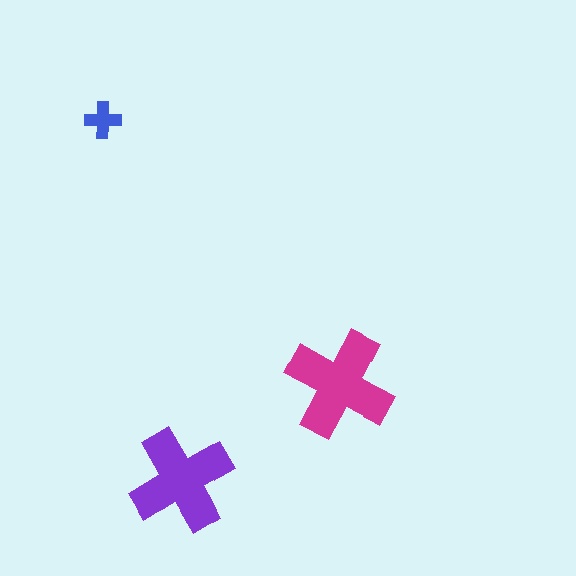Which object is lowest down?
The purple cross is bottommost.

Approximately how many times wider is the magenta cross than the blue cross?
About 3 times wider.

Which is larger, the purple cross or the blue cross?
The purple one.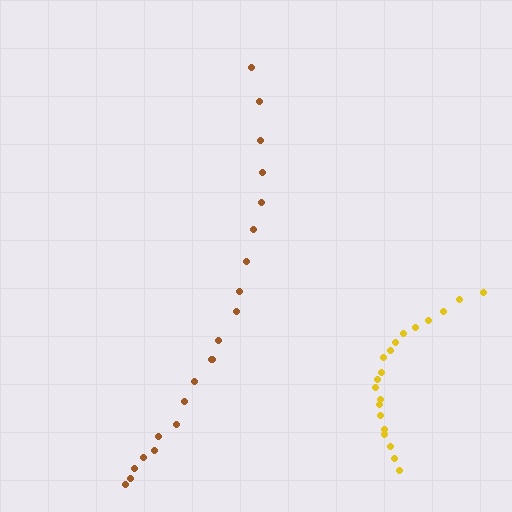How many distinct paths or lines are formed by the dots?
There are 2 distinct paths.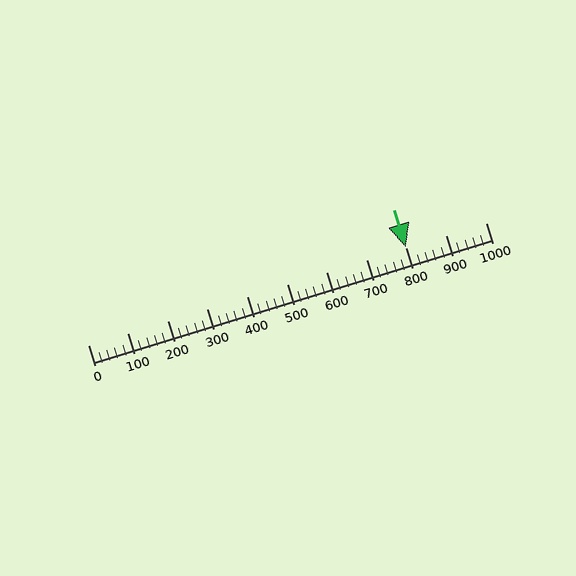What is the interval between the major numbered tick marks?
The major tick marks are spaced 100 units apart.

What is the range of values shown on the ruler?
The ruler shows values from 0 to 1000.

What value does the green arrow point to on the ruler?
The green arrow points to approximately 798.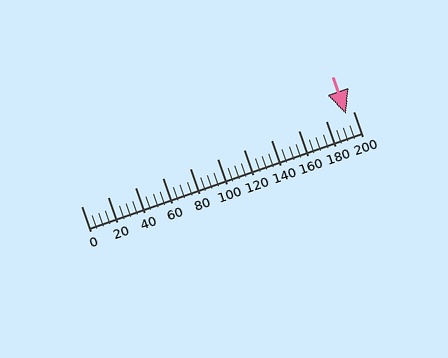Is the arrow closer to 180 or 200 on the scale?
The arrow is closer to 200.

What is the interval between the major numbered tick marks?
The major tick marks are spaced 20 units apart.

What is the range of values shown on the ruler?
The ruler shows values from 0 to 200.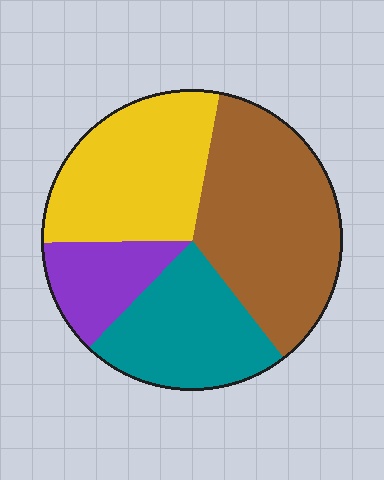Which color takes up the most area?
Brown, at roughly 35%.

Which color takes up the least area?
Purple, at roughly 15%.